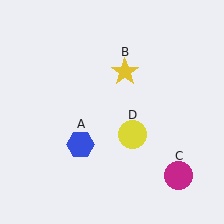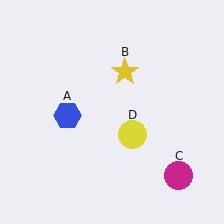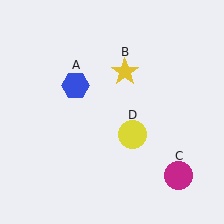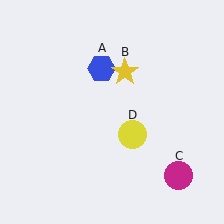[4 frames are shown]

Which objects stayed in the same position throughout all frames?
Yellow star (object B) and magenta circle (object C) and yellow circle (object D) remained stationary.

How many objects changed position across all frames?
1 object changed position: blue hexagon (object A).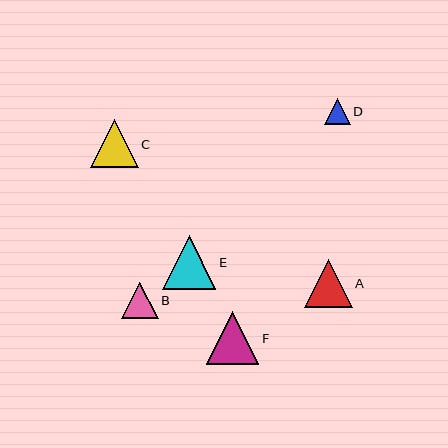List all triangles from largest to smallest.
From largest to smallest: E, F, C, A, B, D.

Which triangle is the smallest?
Triangle D is the smallest with a size of approximately 26 pixels.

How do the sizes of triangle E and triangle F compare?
Triangle E and triangle F are approximately the same size.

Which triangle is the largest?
Triangle E is the largest with a size of approximately 53 pixels.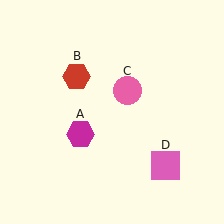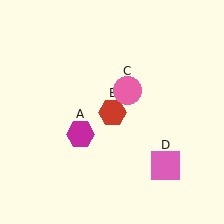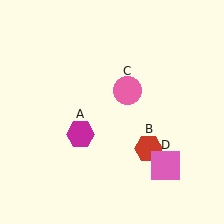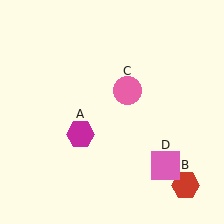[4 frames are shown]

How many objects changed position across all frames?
1 object changed position: red hexagon (object B).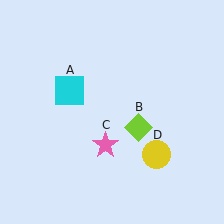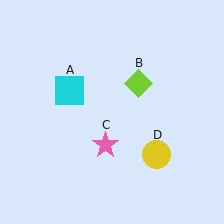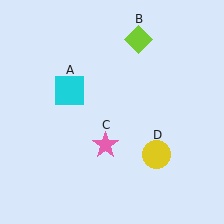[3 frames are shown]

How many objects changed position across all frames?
1 object changed position: lime diamond (object B).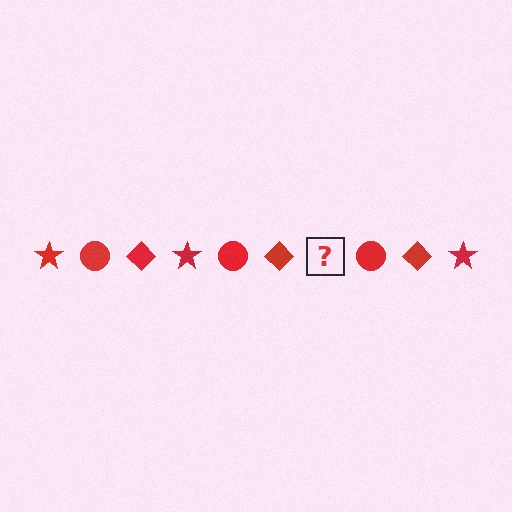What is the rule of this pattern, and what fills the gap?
The rule is that the pattern cycles through star, circle, diamond shapes in red. The gap should be filled with a red star.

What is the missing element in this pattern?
The missing element is a red star.